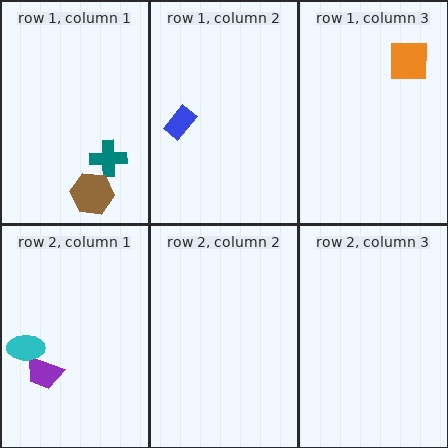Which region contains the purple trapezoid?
The row 2, column 1 region.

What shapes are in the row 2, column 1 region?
The purple trapezoid, the cyan ellipse.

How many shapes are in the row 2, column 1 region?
2.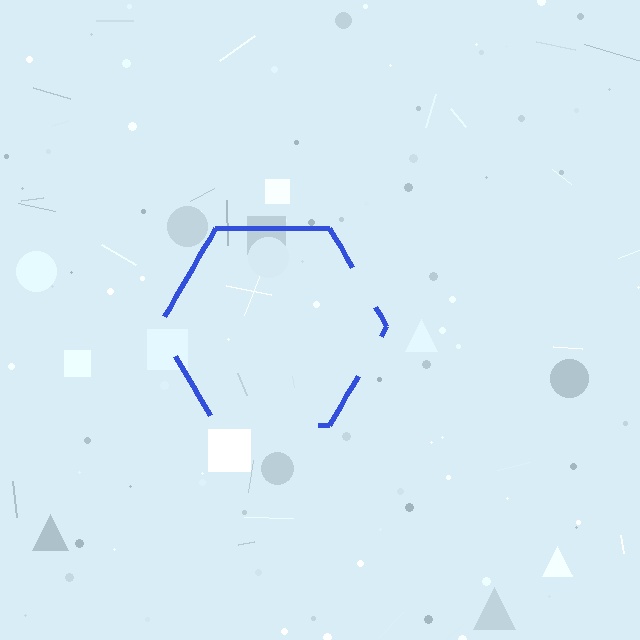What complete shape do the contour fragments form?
The contour fragments form a hexagon.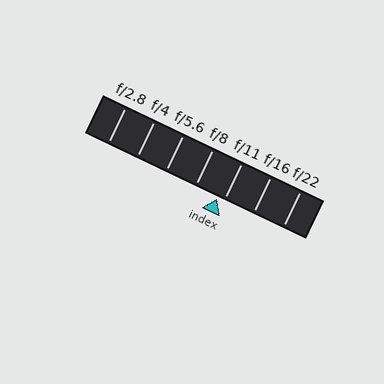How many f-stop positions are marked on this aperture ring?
There are 7 f-stop positions marked.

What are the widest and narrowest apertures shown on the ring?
The widest aperture shown is f/2.8 and the narrowest is f/22.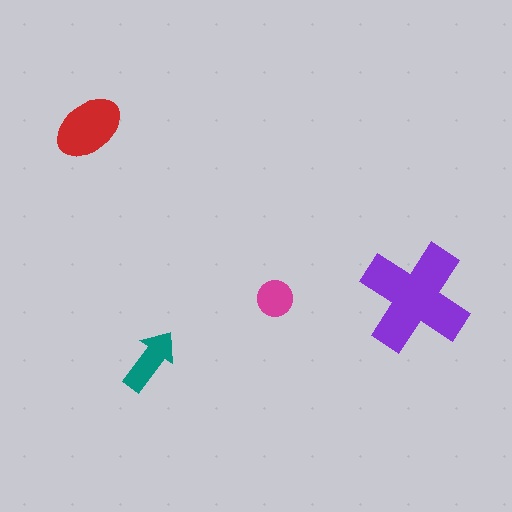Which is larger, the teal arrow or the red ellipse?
The red ellipse.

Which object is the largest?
The purple cross.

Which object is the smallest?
The magenta circle.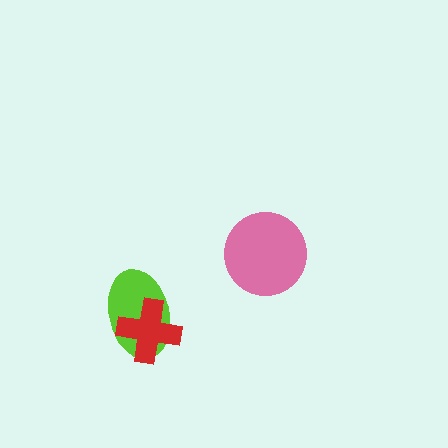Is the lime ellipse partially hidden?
Yes, it is partially covered by another shape.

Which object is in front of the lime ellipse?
The red cross is in front of the lime ellipse.